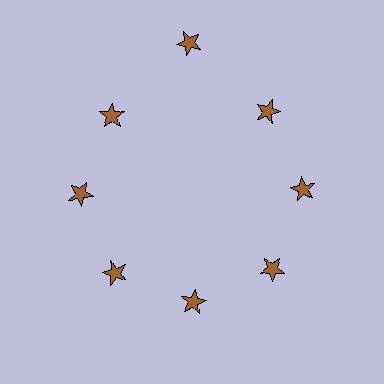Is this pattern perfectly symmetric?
No. The 8 brown stars are arranged in a ring, but one element near the 12 o'clock position is pushed outward from the center, breaking the 8-fold rotational symmetry.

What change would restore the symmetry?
The symmetry would be restored by moving it inward, back onto the ring so that all 8 stars sit at equal angles and equal distance from the center.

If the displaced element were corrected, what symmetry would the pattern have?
It would have 8-fold rotational symmetry — the pattern would map onto itself every 45 degrees.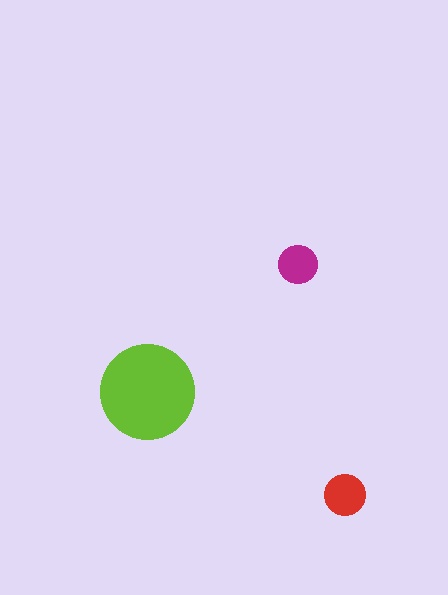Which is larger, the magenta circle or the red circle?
The red one.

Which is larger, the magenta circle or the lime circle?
The lime one.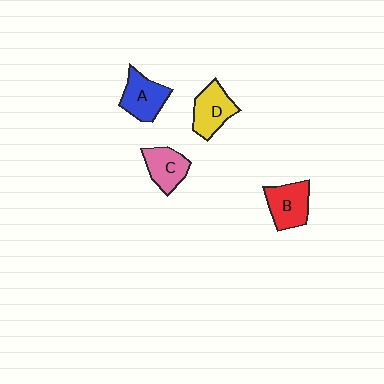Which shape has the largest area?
Shape B (red).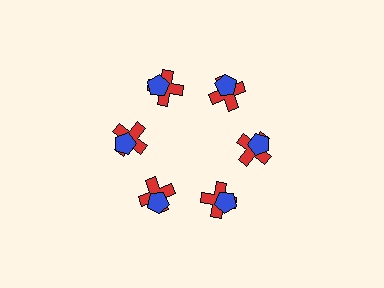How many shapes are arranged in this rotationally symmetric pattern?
There are 12 shapes, arranged in 6 groups of 2.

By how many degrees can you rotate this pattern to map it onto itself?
The pattern maps onto itself every 60 degrees of rotation.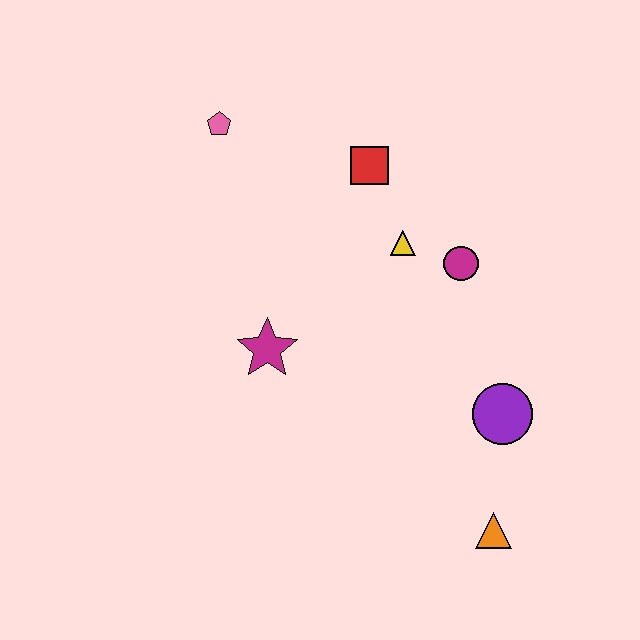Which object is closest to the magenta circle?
The yellow triangle is closest to the magenta circle.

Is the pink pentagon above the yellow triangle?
Yes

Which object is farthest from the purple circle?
The pink pentagon is farthest from the purple circle.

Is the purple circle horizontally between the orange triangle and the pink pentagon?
No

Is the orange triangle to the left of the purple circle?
Yes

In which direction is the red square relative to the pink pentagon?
The red square is to the right of the pink pentagon.